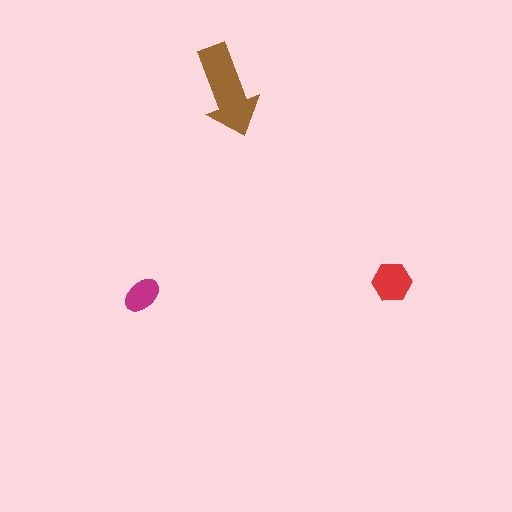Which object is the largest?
The brown arrow.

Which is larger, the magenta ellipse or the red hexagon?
The red hexagon.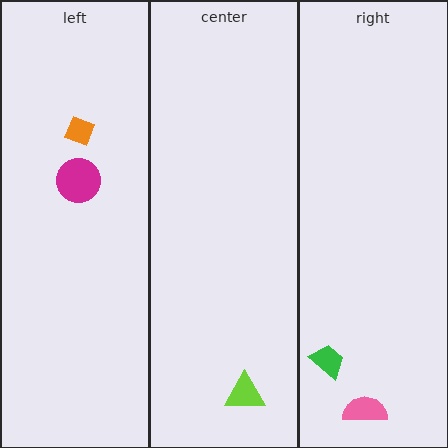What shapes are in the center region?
The lime triangle.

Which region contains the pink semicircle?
The right region.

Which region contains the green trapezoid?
The right region.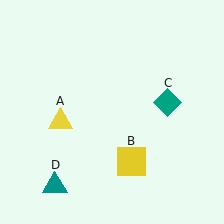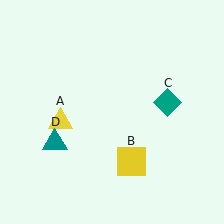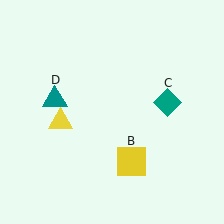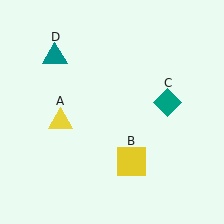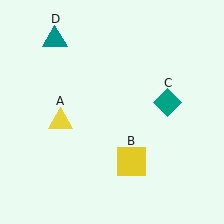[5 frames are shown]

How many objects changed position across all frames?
1 object changed position: teal triangle (object D).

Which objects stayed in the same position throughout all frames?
Yellow triangle (object A) and yellow square (object B) and teal diamond (object C) remained stationary.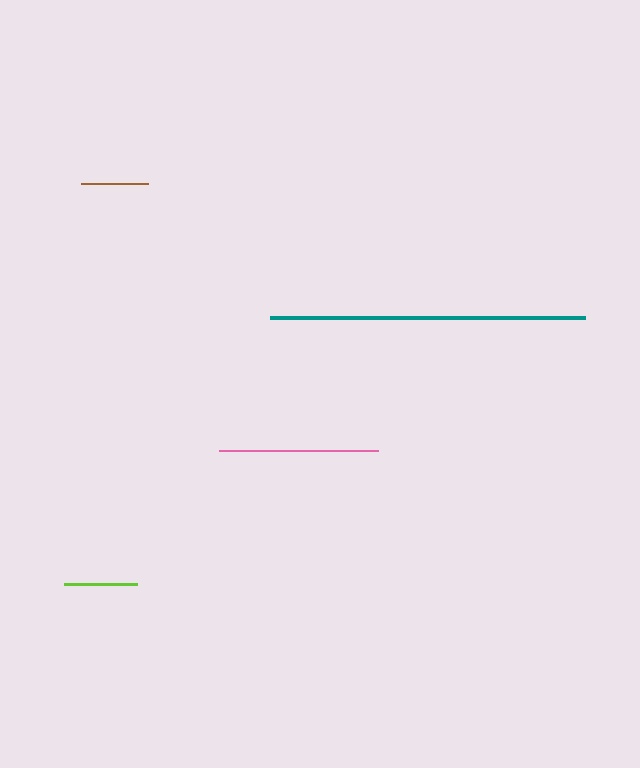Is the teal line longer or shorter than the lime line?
The teal line is longer than the lime line.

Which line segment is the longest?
The teal line is the longest at approximately 315 pixels.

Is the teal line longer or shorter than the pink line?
The teal line is longer than the pink line.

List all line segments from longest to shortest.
From longest to shortest: teal, pink, lime, brown.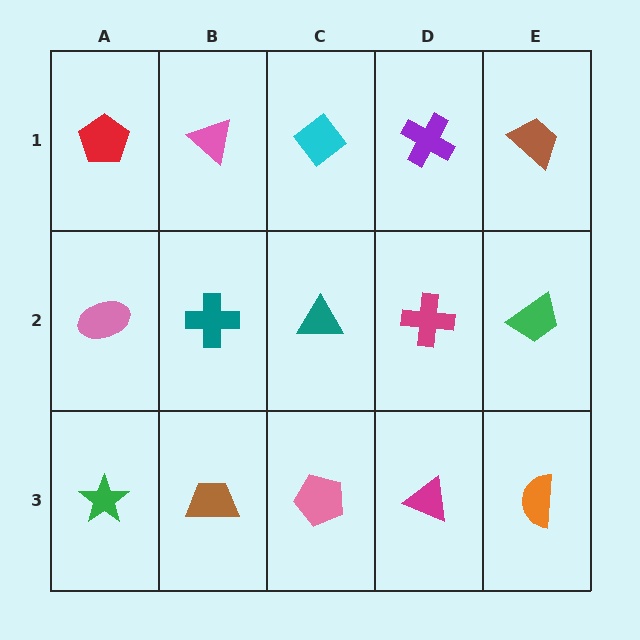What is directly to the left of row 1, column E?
A purple cross.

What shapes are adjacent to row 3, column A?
A pink ellipse (row 2, column A), a brown trapezoid (row 3, column B).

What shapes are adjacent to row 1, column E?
A green trapezoid (row 2, column E), a purple cross (row 1, column D).